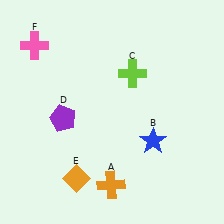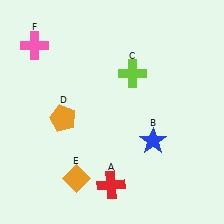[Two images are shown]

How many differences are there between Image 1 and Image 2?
There are 2 differences between the two images.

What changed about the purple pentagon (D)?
In Image 1, D is purple. In Image 2, it changed to orange.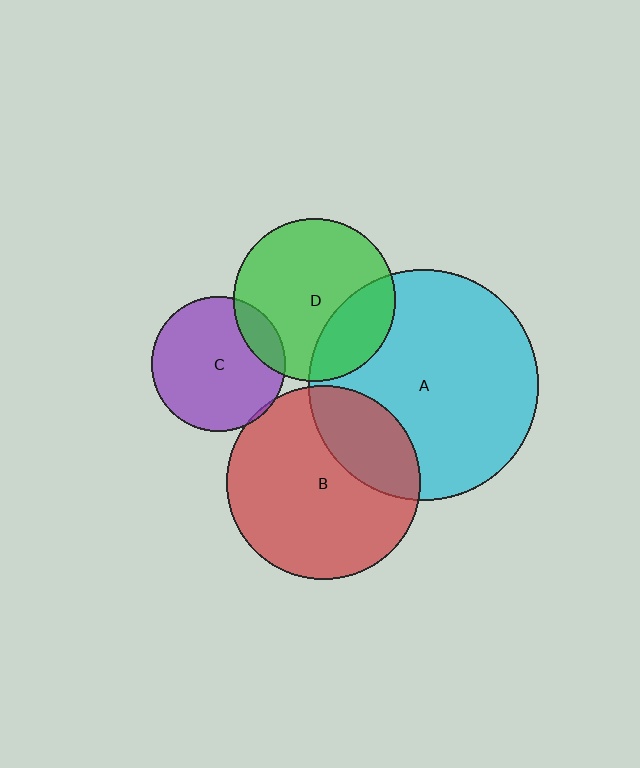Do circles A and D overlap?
Yes.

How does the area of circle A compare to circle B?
Approximately 1.4 times.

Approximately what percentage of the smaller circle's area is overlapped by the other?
Approximately 25%.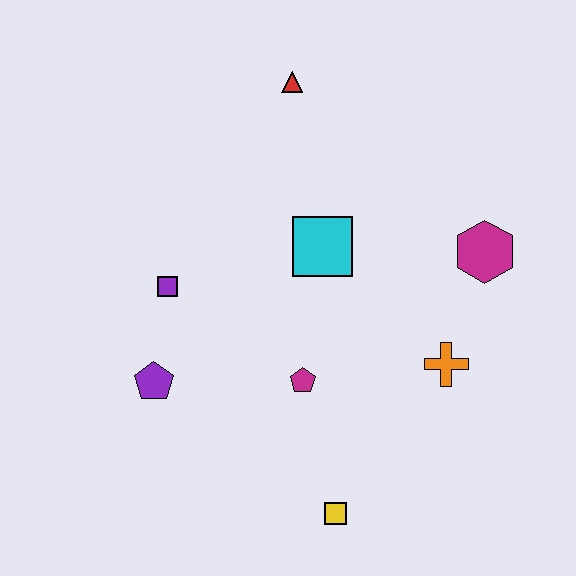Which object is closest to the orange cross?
The magenta hexagon is closest to the orange cross.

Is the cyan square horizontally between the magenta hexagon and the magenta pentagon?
Yes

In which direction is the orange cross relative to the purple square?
The orange cross is to the right of the purple square.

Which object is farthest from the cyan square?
The yellow square is farthest from the cyan square.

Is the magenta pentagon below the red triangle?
Yes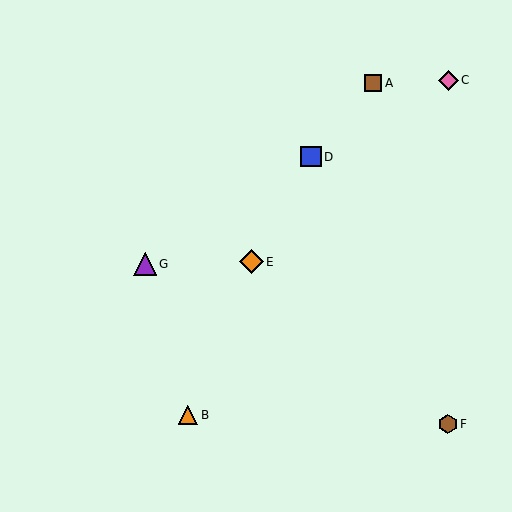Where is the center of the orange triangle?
The center of the orange triangle is at (188, 415).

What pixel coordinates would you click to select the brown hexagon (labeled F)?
Click at (448, 424) to select the brown hexagon F.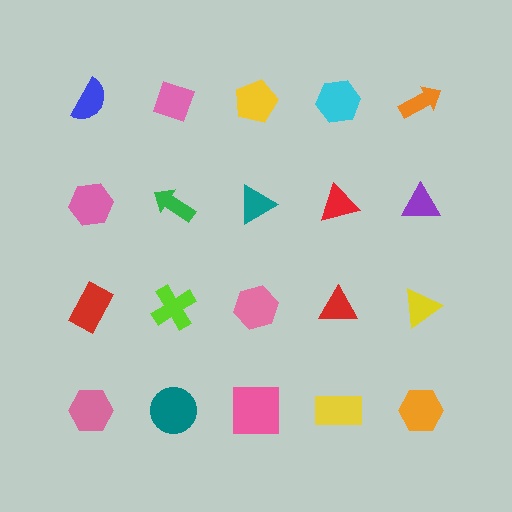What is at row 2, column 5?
A purple triangle.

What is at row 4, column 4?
A yellow rectangle.